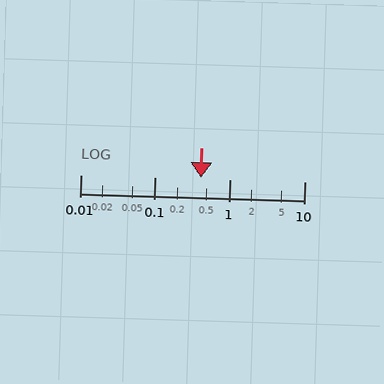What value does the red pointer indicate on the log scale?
The pointer indicates approximately 0.41.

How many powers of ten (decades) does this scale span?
The scale spans 3 decades, from 0.01 to 10.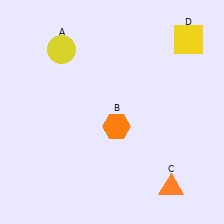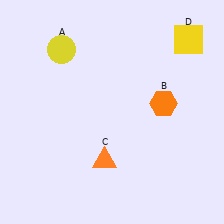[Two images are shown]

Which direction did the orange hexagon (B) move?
The orange hexagon (B) moved right.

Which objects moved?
The objects that moved are: the orange hexagon (B), the orange triangle (C).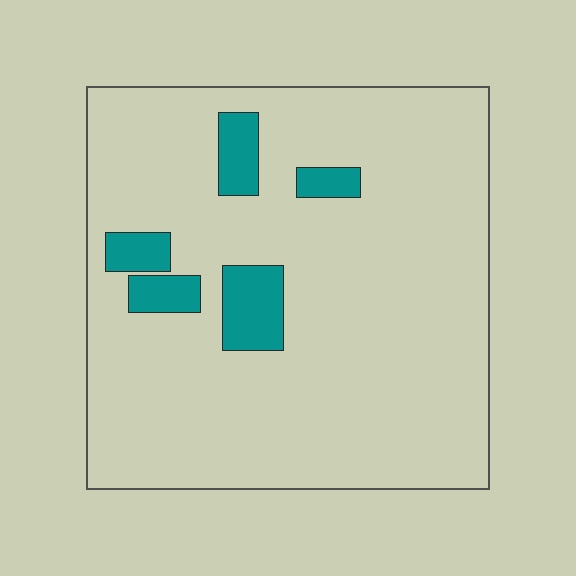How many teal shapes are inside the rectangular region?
5.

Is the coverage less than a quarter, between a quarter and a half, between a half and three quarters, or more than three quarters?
Less than a quarter.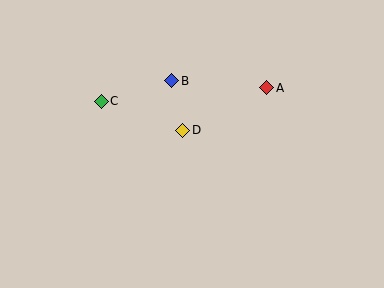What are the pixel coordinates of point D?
Point D is at (183, 130).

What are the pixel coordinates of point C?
Point C is at (101, 101).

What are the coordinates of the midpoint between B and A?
The midpoint between B and A is at (219, 84).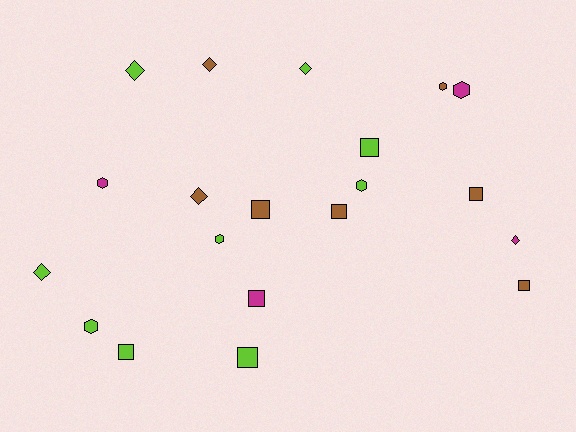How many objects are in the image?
There are 20 objects.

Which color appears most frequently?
Lime, with 9 objects.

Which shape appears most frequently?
Square, with 8 objects.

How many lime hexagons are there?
There are 3 lime hexagons.